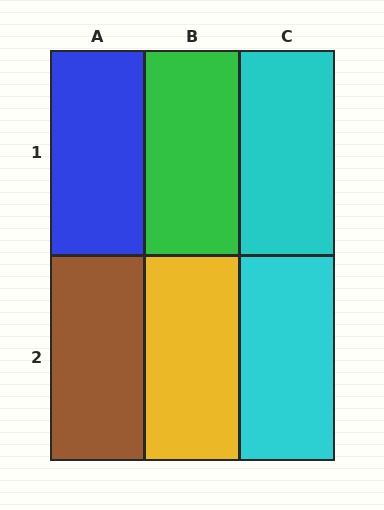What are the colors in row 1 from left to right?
Blue, green, cyan.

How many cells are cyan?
2 cells are cyan.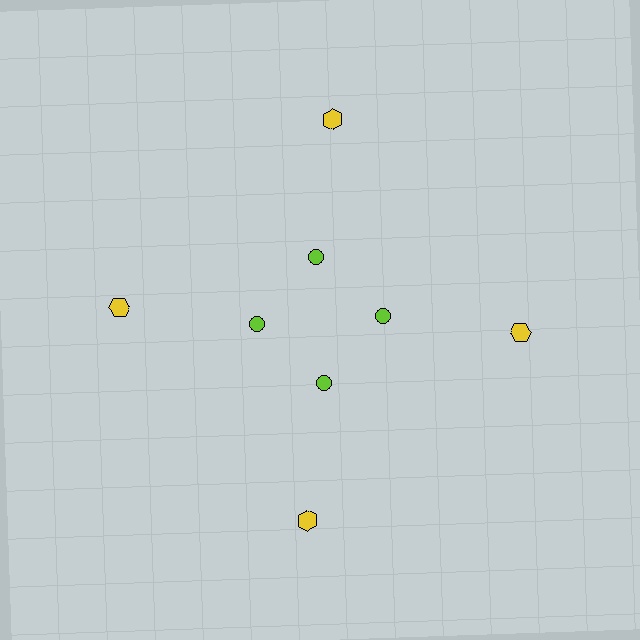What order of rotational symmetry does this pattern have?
This pattern has 4-fold rotational symmetry.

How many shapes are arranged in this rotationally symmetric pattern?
There are 8 shapes, arranged in 4 groups of 2.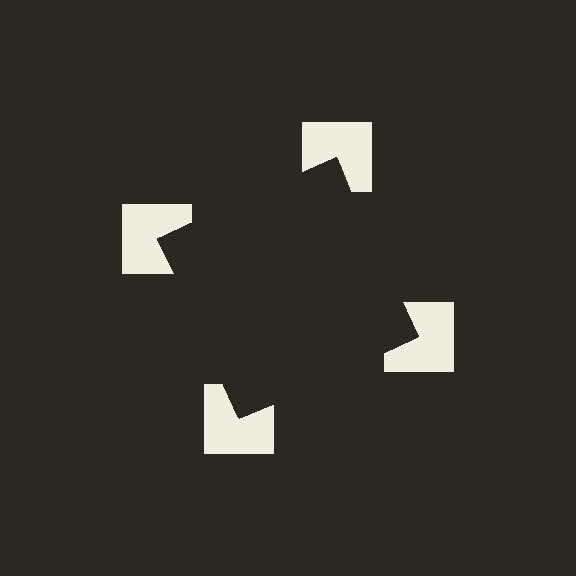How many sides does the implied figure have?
4 sides.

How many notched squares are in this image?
There are 4 — one at each vertex of the illusory square.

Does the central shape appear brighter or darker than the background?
It typically appears slightly darker than the background, even though no actual brightness change is drawn.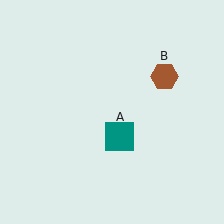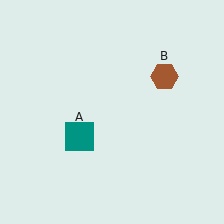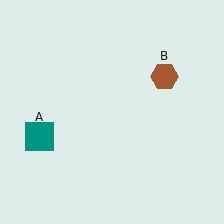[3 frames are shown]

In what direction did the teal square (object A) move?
The teal square (object A) moved left.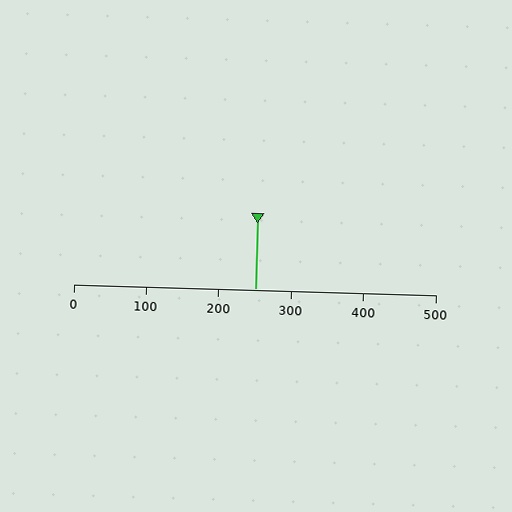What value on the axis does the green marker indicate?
The marker indicates approximately 250.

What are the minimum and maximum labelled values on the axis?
The axis runs from 0 to 500.